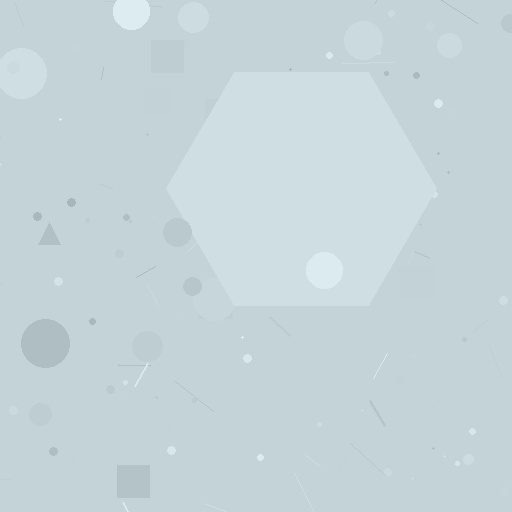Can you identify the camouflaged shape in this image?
The camouflaged shape is a hexagon.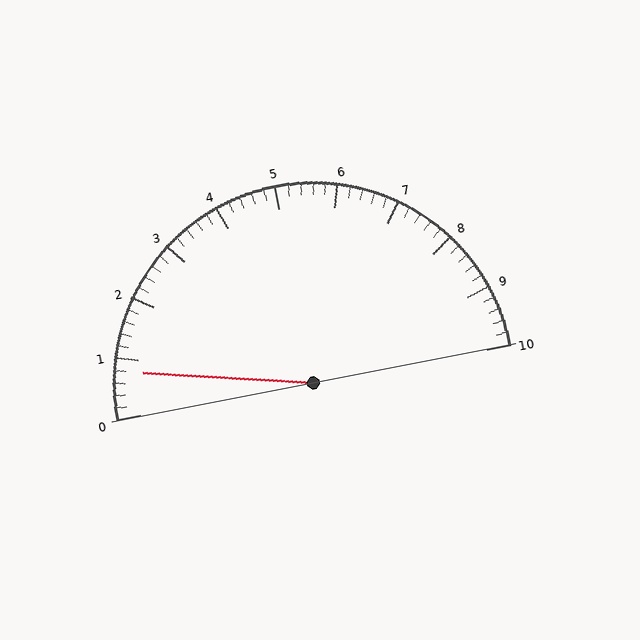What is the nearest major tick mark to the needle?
The nearest major tick mark is 1.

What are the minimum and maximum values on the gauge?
The gauge ranges from 0 to 10.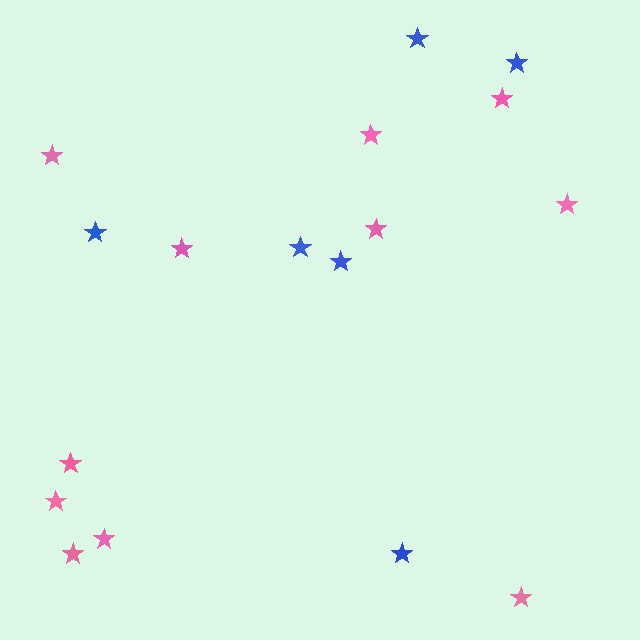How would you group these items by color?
There are 2 groups: one group of pink stars (11) and one group of blue stars (6).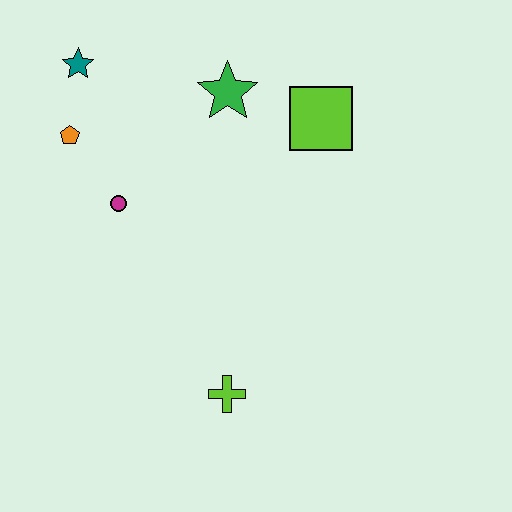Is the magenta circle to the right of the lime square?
No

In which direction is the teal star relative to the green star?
The teal star is to the left of the green star.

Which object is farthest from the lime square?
The lime cross is farthest from the lime square.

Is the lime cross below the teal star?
Yes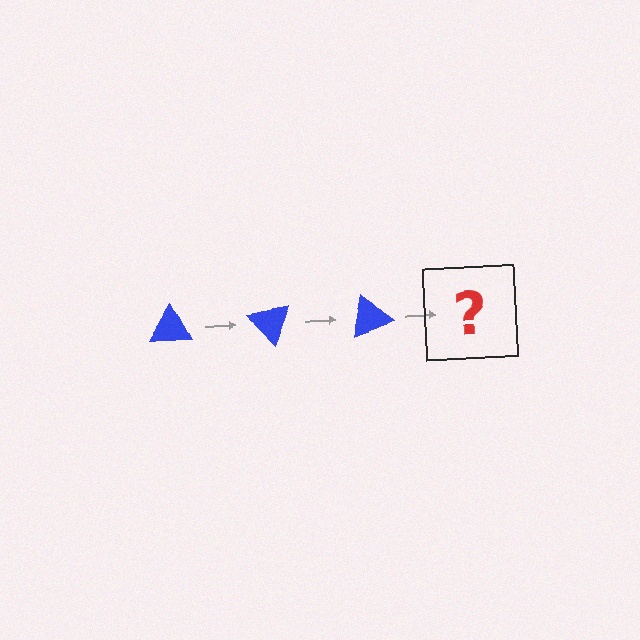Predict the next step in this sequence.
The next step is a blue triangle rotated 150 degrees.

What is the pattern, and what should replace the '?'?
The pattern is that the triangle rotates 50 degrees each step. The '?' should be a blue triangle rotated 150 degrees.